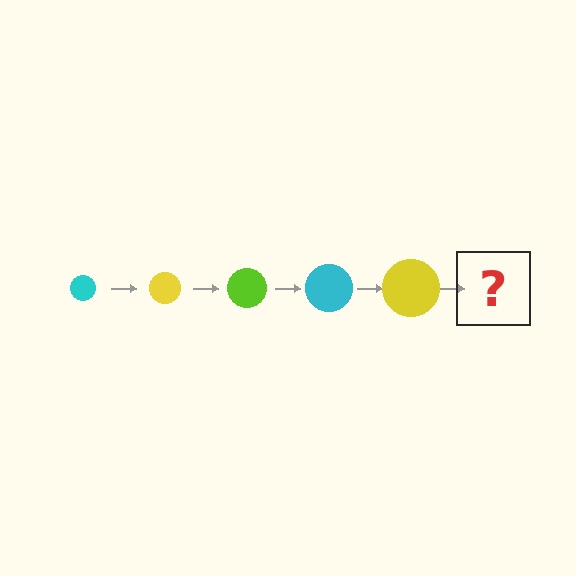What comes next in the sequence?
The next element should be a lime circle, larger than the previous one.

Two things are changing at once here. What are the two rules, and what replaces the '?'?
The two rules are that the circle grows larger each step and the color cycles through cyan, yellow, and lime. The '?' should be a lime circle, larger than the previous one.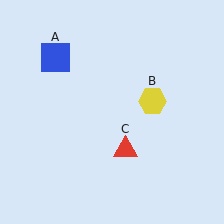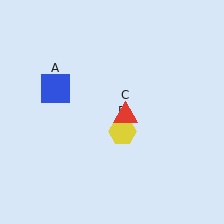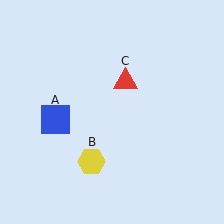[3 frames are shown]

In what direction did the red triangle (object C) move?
The red triangle (object C) moved up.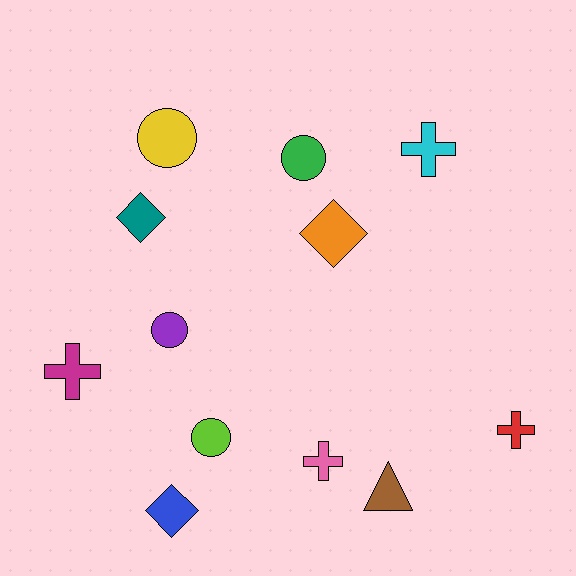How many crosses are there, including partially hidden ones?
There are 4 crosses.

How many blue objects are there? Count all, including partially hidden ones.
There is 1 blue object.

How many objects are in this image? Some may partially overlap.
There are 12 objects.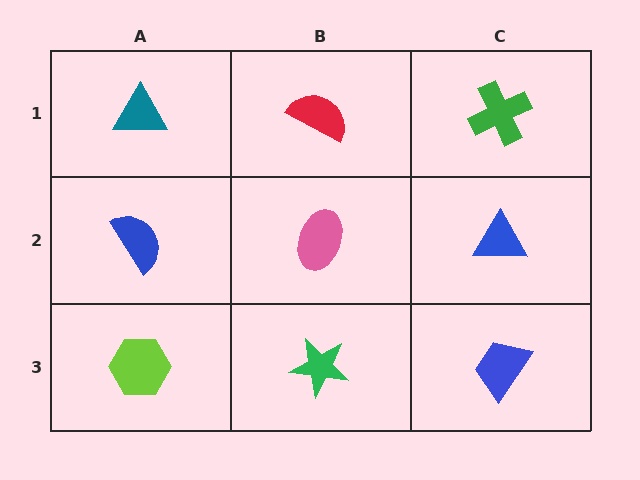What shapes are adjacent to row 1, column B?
A pink ellipse (row 2, column B), a teal triangle (row 1, column A), a green cross (row 1, column C).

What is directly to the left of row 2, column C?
A pink ellipse.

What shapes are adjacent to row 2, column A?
A teal triangle (row 1, column A), a lime hexagon (row 3, column A), a pink ellipse (row 2, column B).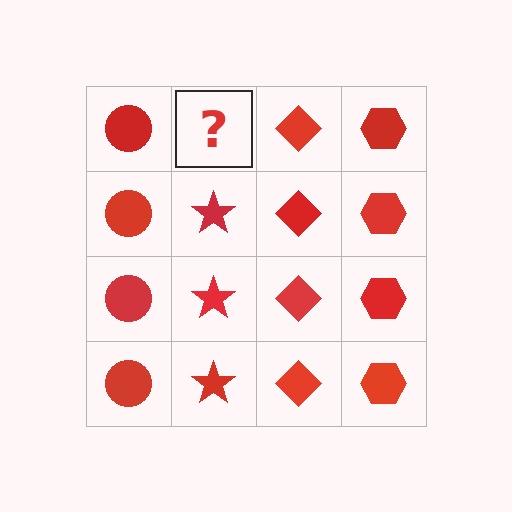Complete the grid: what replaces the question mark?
The question mark should be replaced with a red star.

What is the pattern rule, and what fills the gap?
The rule is that each column has a consistent shape. The gap should be filled with a red star.